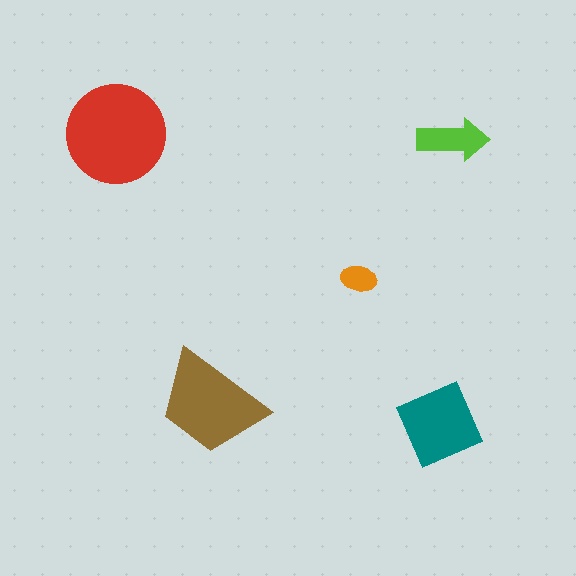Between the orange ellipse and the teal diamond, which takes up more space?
The teal diamond.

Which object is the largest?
The red circle.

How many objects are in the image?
There are 5 objects in the image.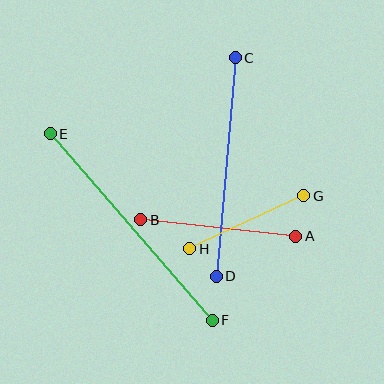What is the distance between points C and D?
The distance is approximately 220 pixels.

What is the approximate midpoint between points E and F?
The midpoint is at approximately (131, 227) pixels.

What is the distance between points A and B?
The distance is approximately 156 pixels.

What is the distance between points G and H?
The distance is approximately 126 pixels.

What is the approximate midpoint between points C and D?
The midpoint is at approximately (226, 167) pixels.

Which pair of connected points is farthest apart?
Points E and F are farthest apart.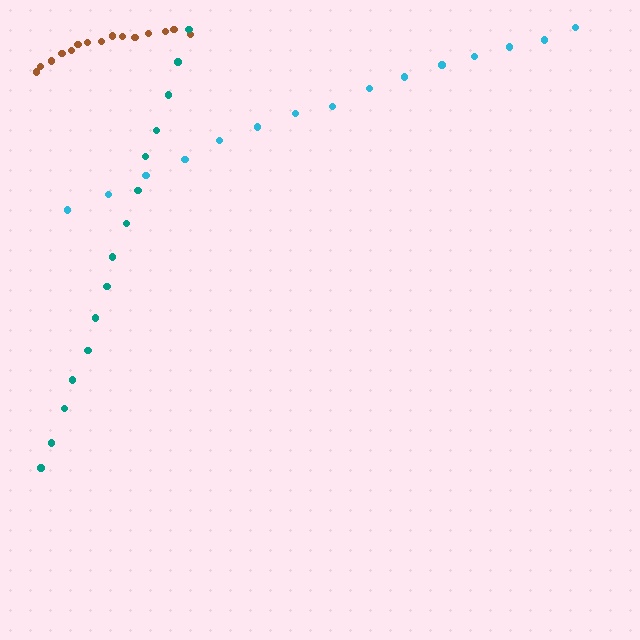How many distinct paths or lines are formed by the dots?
There are 3 distinct paths.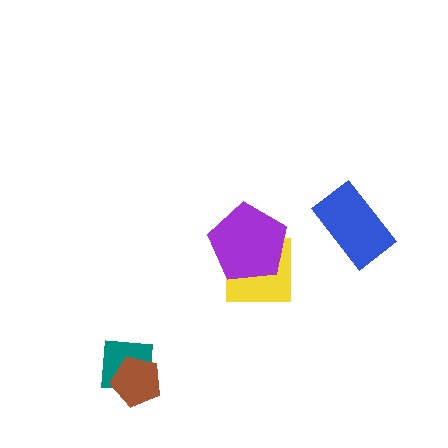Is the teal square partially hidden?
Yes, it is partially covered by another shape.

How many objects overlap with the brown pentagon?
1 object overlaps with the brown pentagon.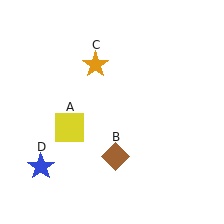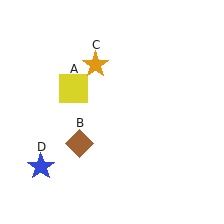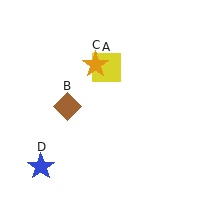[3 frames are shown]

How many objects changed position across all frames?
2 objects changed position: yellow square (object A), brown diamond (object B).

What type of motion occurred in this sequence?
The yellow square (object A), brown diamond (object B) rotated clockwise around the center of the scene.